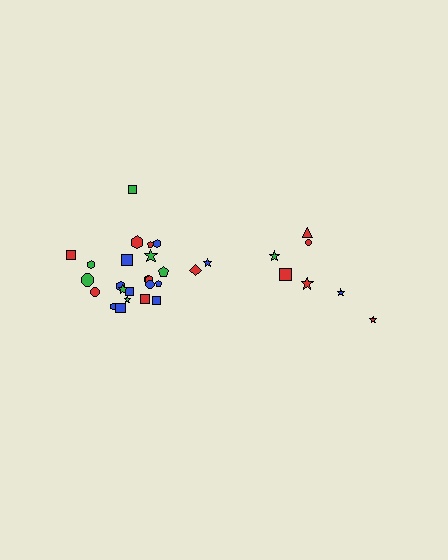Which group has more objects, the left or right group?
The left group.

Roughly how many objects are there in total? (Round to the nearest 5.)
Roughly 30 objects in total.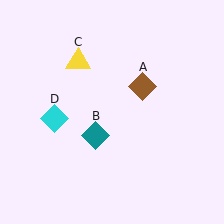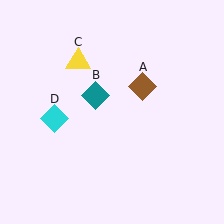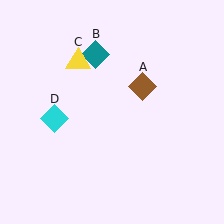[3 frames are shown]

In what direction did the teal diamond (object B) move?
The teal diamond (object B) moved up.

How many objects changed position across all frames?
1 object changed position: teal diamond (object B).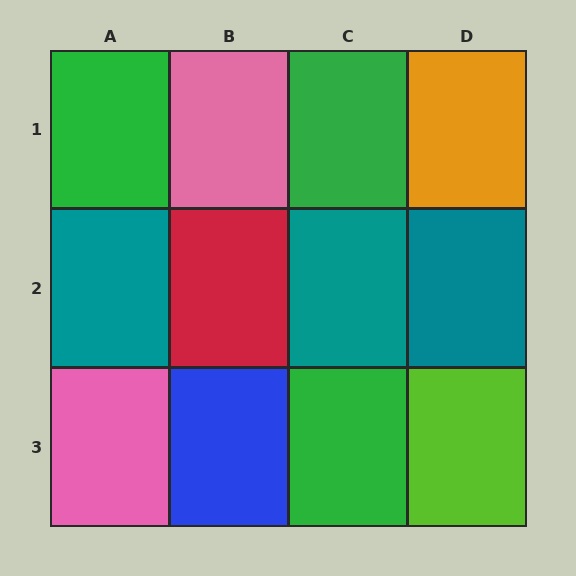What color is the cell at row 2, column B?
Red.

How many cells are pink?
2 cells are pink.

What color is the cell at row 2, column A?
Teal.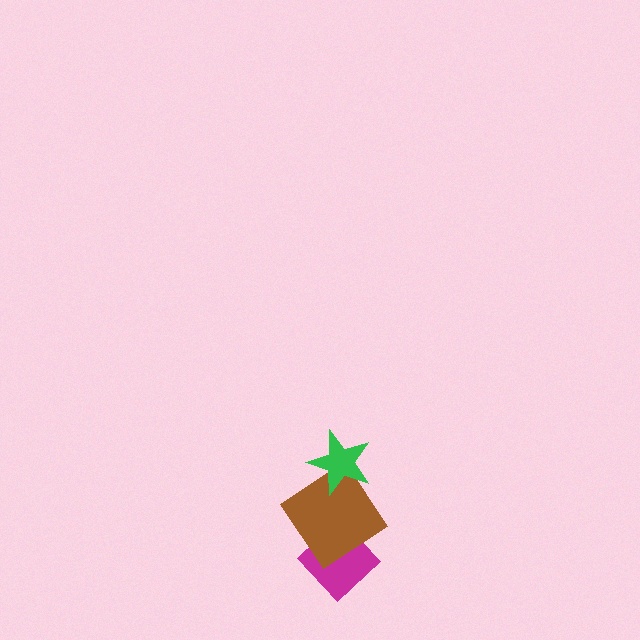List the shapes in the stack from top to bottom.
From top to bottom: the green star, the brown diamond, the magenta diamond.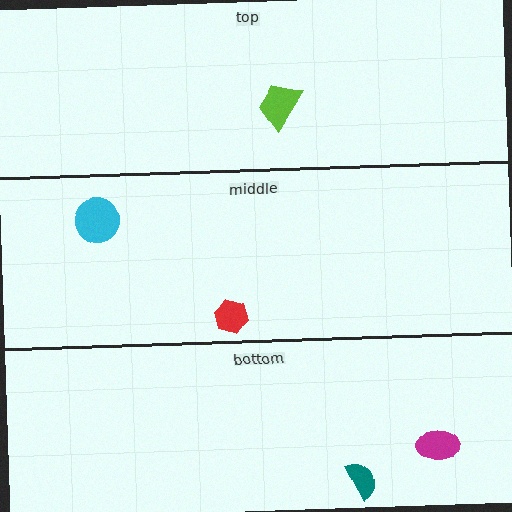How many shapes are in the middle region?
2.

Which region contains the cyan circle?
The middle region.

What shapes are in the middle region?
The red hexagon, the cyan circle.